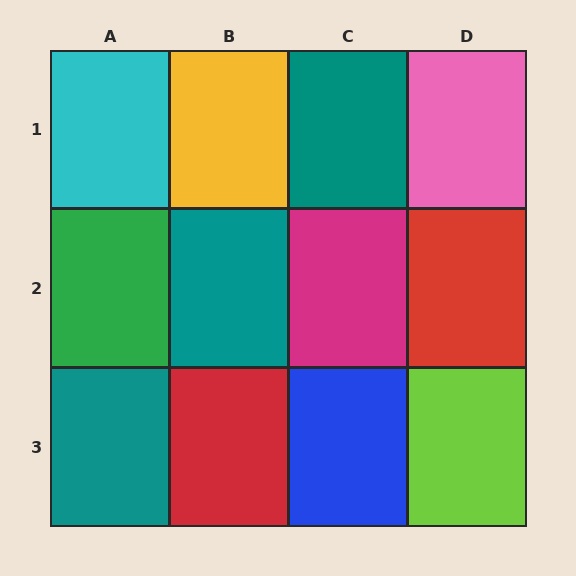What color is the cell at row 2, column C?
Magenta.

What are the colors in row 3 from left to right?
Teal, red, blue, lime.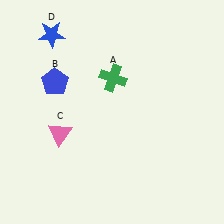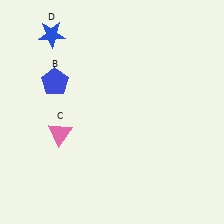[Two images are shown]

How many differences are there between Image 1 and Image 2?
There is 1 difference between the two images.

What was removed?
The green cross (A) was removed in Image 2.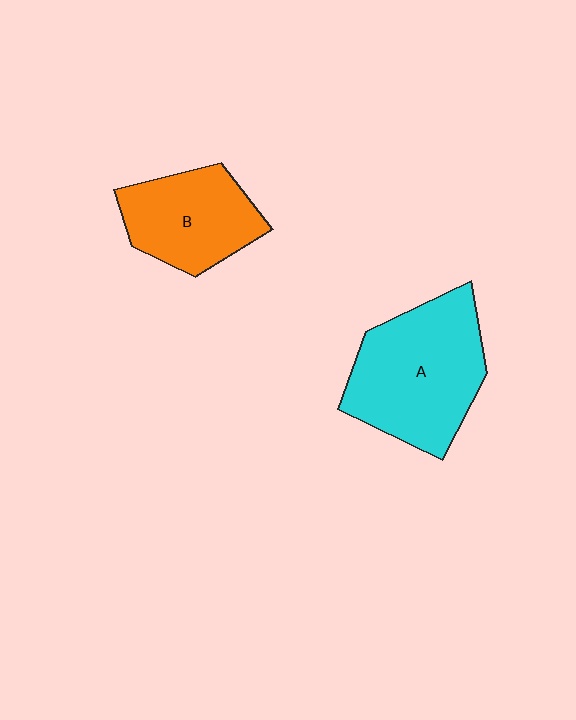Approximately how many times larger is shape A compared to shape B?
Approximately 1.5 times.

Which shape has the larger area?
Shape A (cyan).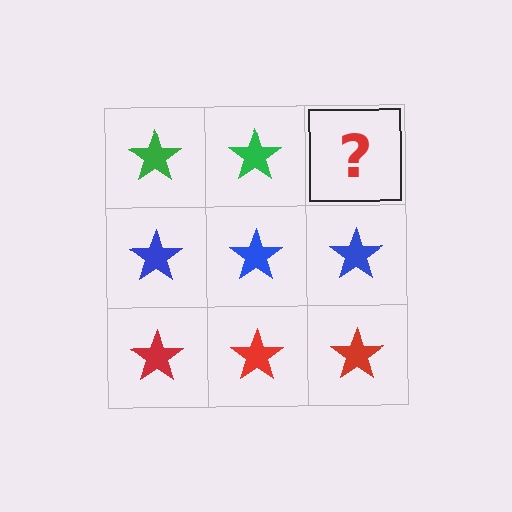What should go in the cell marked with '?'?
The missing cell should contain a green star.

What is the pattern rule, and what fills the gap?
The rule is that each row has a consistent color. The gap should be filled with a green star.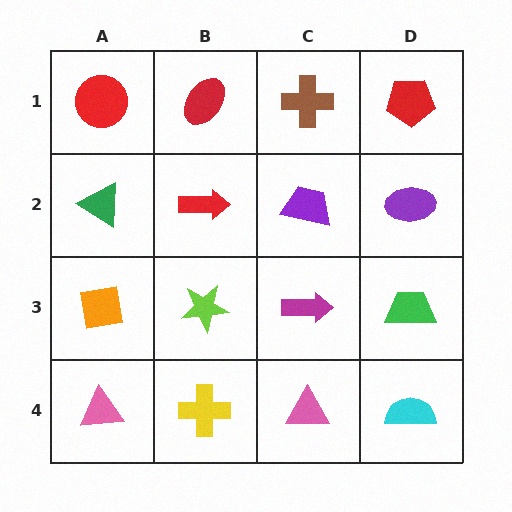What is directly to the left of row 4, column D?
A pink triangle.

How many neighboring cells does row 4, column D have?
2.